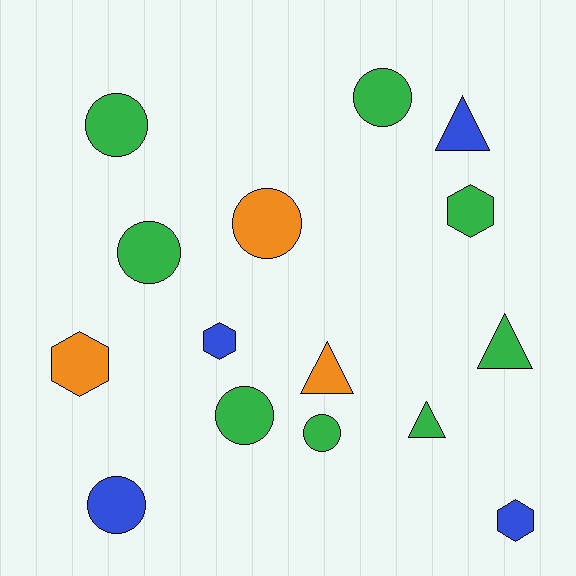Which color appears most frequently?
Green, with 8 objects.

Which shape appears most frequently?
Circle, with 7 objects.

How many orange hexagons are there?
There is 1 orange hexagon.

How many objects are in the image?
There are 15 objects.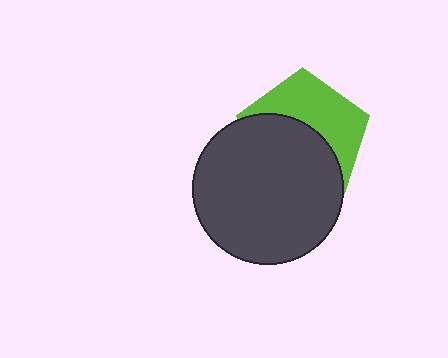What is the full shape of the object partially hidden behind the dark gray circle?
The partially hidden object is a lime pentagon.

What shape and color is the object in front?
The object in front is a dark gray circle.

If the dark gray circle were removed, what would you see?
You would see the complete lime pentagon.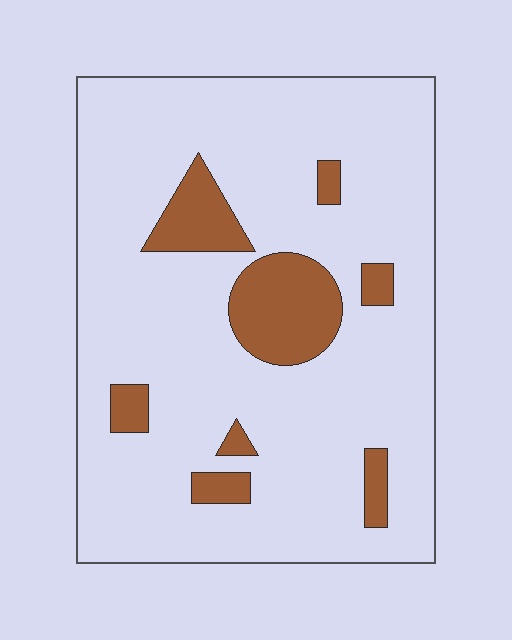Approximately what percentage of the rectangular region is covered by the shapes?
Approximately 15%.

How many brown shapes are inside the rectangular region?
8.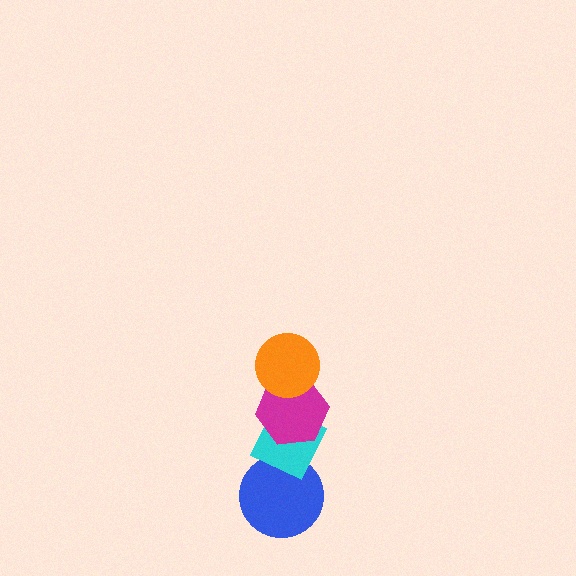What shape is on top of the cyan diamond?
The magenta hexagon is on top of the cyan diamond.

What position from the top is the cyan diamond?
The cyan diamond is 3rd from the top.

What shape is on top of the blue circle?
The cyan diamond is on top of the blue circle.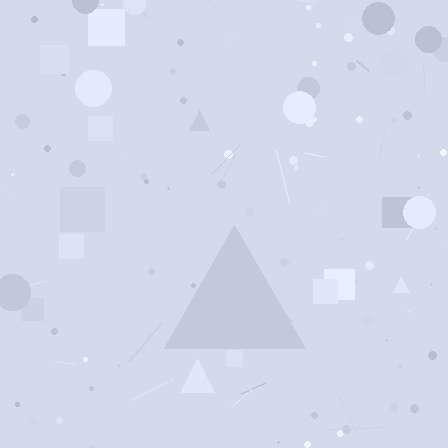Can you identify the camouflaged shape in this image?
The camouflaged shape is a triangle.